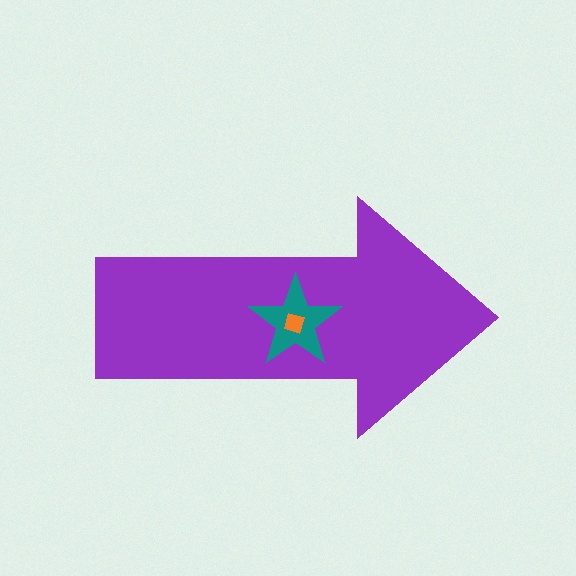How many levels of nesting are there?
3.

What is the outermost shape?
The purple arrow.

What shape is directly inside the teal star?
The orange diamond.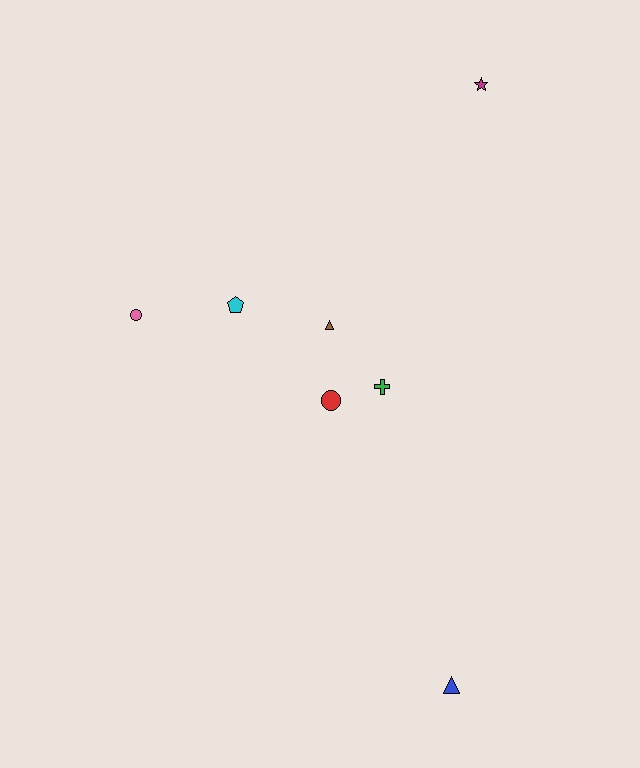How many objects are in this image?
There are 7 objects.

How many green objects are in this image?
There is 1 green object.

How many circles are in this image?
There are 2 circles.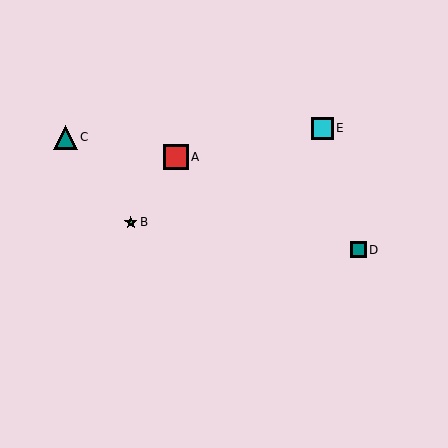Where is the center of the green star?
The center of the green star is at (131, 222).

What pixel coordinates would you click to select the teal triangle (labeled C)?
Click at (65, 137) to select the teal triangle C.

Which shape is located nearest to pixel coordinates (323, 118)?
The cyan square (labeled E) at (322, 128) is nearest to that location.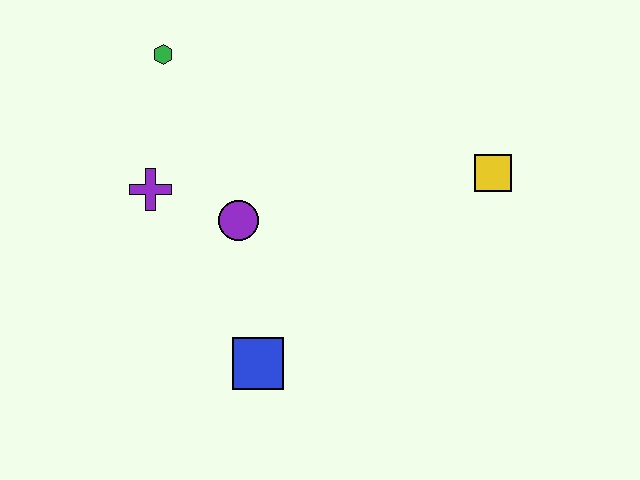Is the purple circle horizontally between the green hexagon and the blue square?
Yes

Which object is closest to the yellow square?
The purple circle is closest to the yellow square.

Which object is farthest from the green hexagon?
The yellow square is farthest from the green hexagon.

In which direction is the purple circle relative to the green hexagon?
The purple circle is below the green hexagon.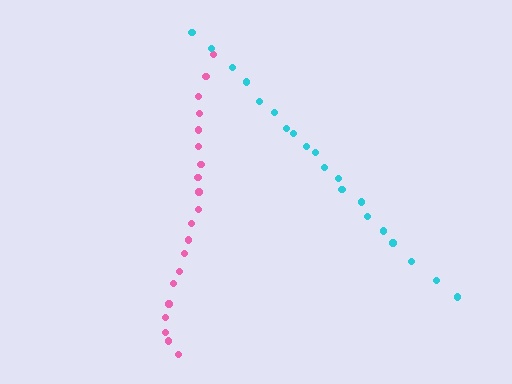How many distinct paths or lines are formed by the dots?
There are 2 distinct paths.